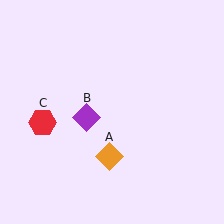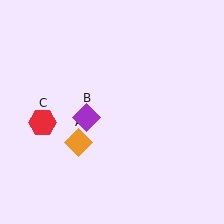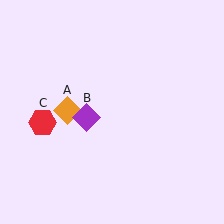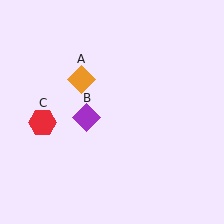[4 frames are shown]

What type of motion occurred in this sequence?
The orange diamond (object A) rotated clockwise around the center of the scene.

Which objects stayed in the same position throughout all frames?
Purple diamond (object B) and red hexagon (object C) remained stationary.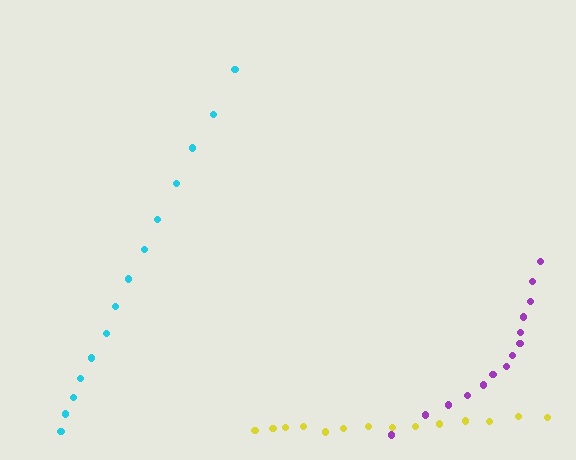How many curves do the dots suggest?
There are 3 distinct paths.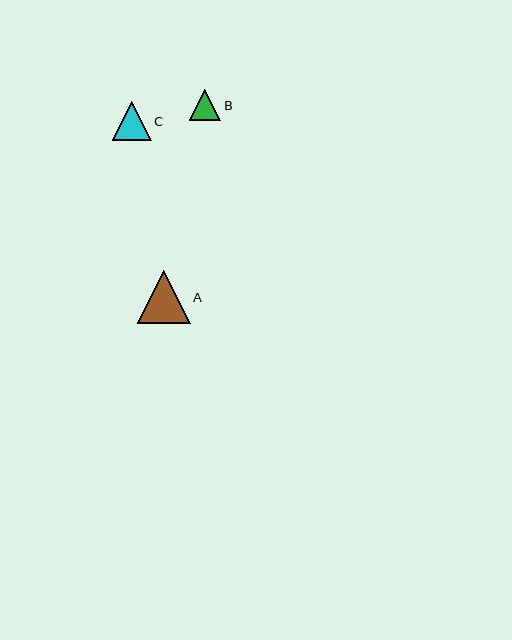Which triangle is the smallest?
Triangle B is the smallest with a size of approximately 31 pixels.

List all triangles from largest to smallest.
From largest to smallest: A, C, B.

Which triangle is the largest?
Triangle A is the largest with a size of approximately 53 pixels.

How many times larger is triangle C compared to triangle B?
Triangle C is approximately 1.2 times the size of triangle B.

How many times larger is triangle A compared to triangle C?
Triangle A is approximately 1.4 times the size of triangle C.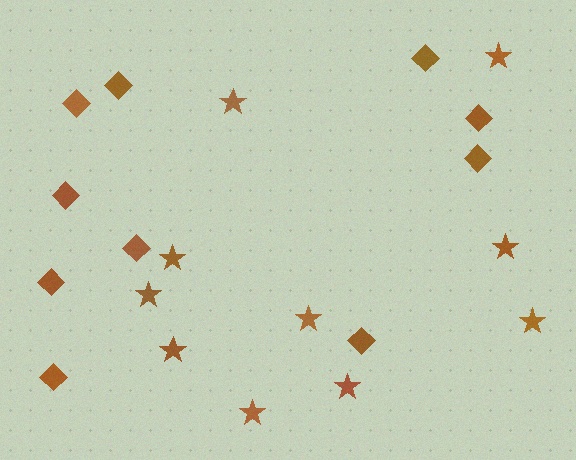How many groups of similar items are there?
There are 2 groups: one group of diamonds (10) and one group of stars (10).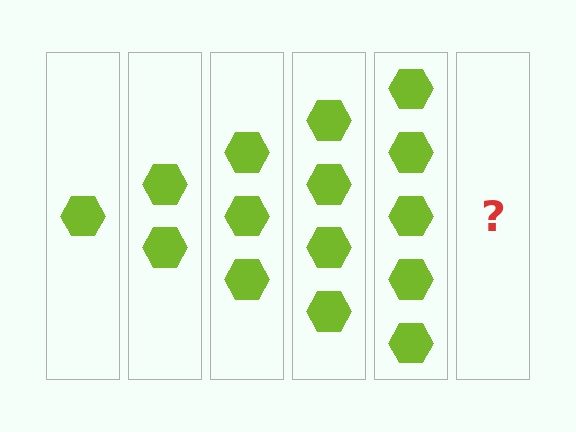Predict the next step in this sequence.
The next step is 6 hexagons.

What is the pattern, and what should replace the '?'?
The pattern is that each step adds one more hexagon. The '?' should be 6 hexagons.